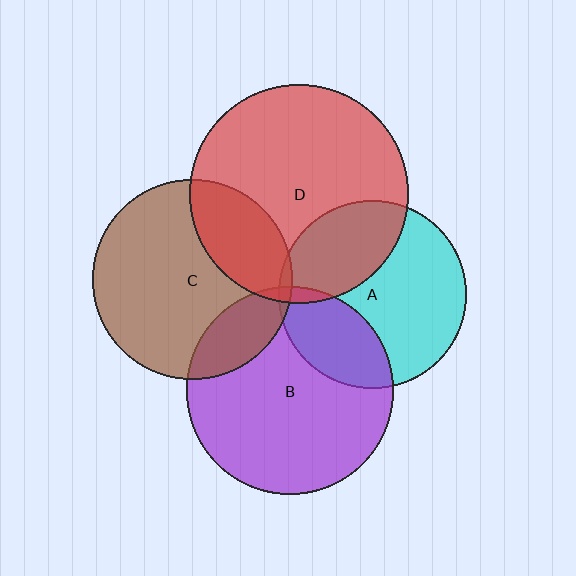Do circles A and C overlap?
Yes.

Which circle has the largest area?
Circle D (red).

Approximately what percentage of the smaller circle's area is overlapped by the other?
Approximately 5%.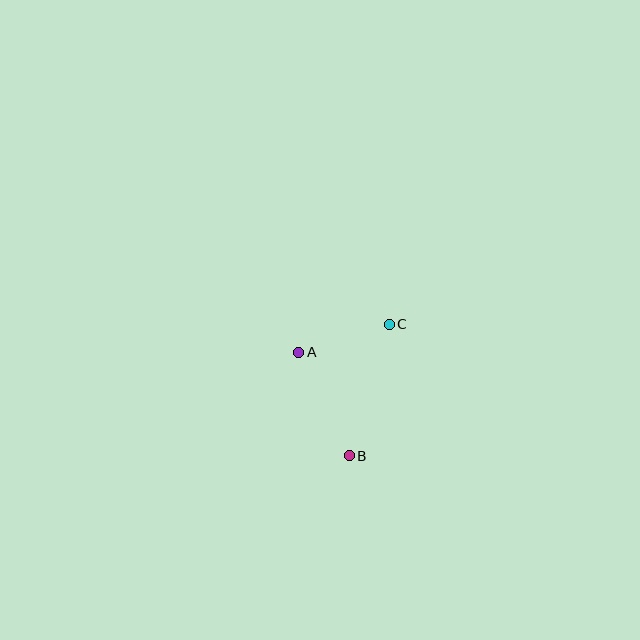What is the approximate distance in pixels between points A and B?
The distance between A and B is approximately 115 pixels.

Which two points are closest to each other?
Points A and C are closest to each other.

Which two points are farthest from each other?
Points B and C are farthest from each other.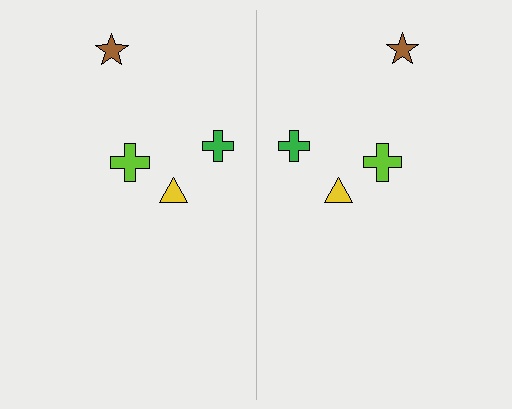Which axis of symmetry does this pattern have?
The pattern has a vertical axis of symmetry running through the center of the image.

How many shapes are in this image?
There are 8 shapes in this image.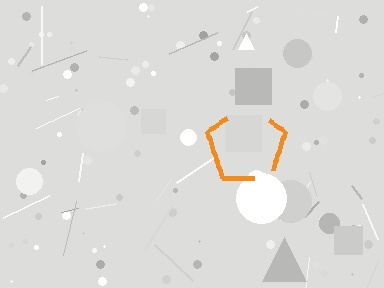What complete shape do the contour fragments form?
The contour fragments form a pentagon.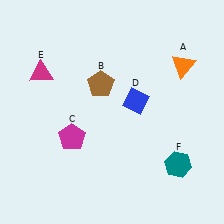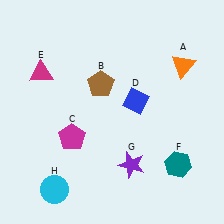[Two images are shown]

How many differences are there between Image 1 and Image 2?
There are 2 differences between the two images.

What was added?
A purple star (G), a cyan circle (H) were added in Image 2.